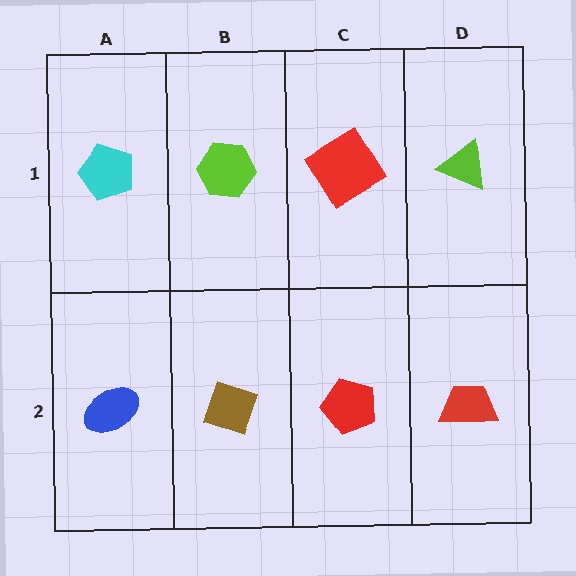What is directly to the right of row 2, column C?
A red trapezoid.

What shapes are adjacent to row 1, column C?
A red pentagon (row 2, column C), a lime hexagon (row 1, column B), a lime triangle (row 1, column D).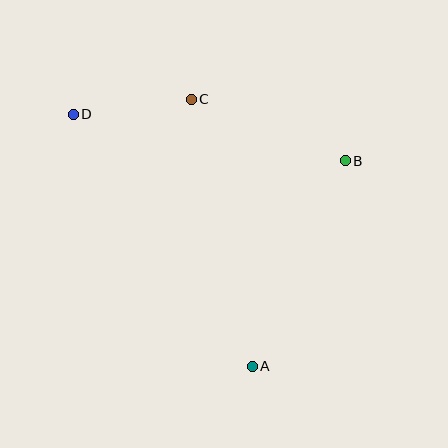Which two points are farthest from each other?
Points A and D are farthest from each other.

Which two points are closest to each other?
Points C and D are closest to each other.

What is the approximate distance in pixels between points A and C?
The distance between A and C is approximately 274 pixels.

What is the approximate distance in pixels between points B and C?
The distance between B and C is approximately 166 pixels.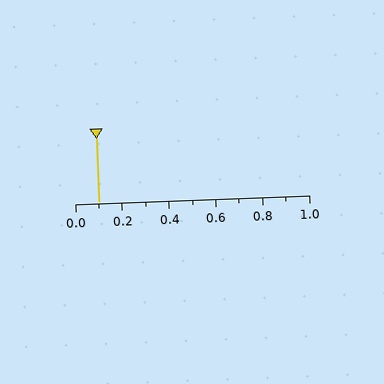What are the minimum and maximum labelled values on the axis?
The axis runs from 0.0 to 1.0.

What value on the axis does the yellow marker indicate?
The marker indicates approximately 0.1.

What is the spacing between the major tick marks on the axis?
The major ticks are spaced 0.2 apart.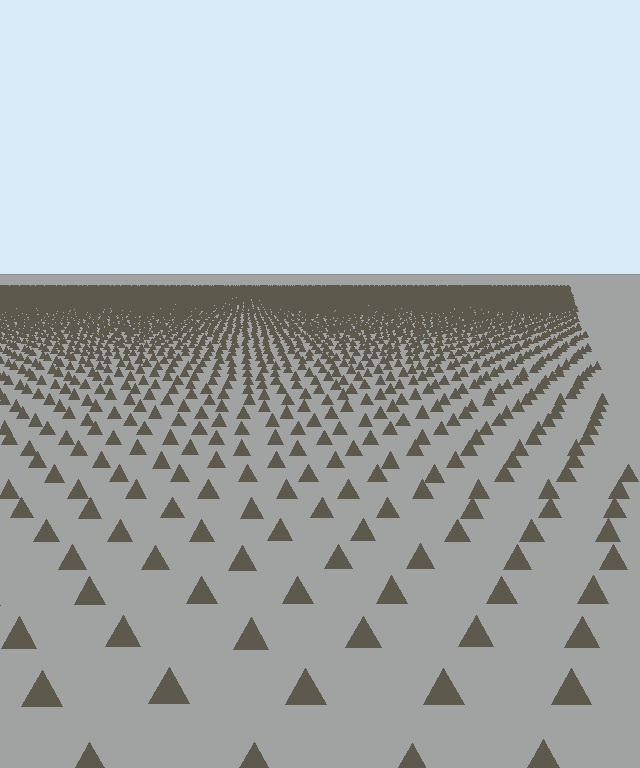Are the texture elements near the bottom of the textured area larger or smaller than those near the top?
Larger. Near the bottom, elements are closer to the viewer and appear at a bigger on-screen size.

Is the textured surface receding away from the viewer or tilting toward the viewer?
The surface is receding away from the viewer. Texture elements get smaller and denser toward the top.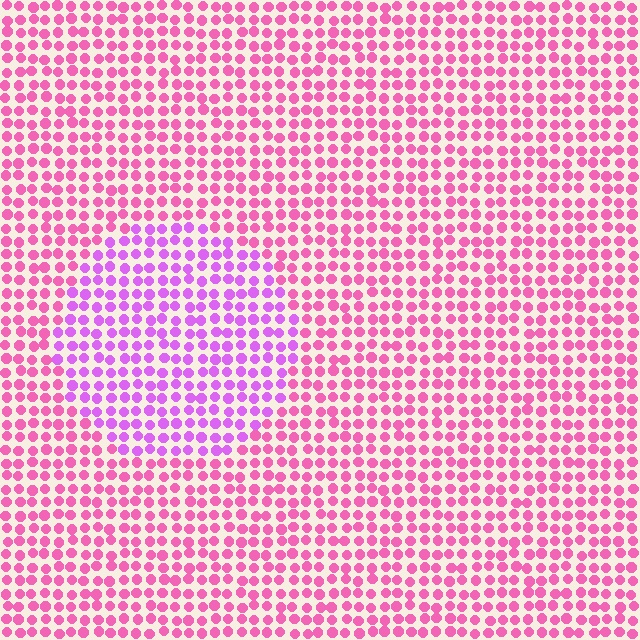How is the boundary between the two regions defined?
The boundary is defined purely by a slight shift in hue (about 35 degrees). Spacing, size, and orientation are identical on both sides.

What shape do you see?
I see a circle.